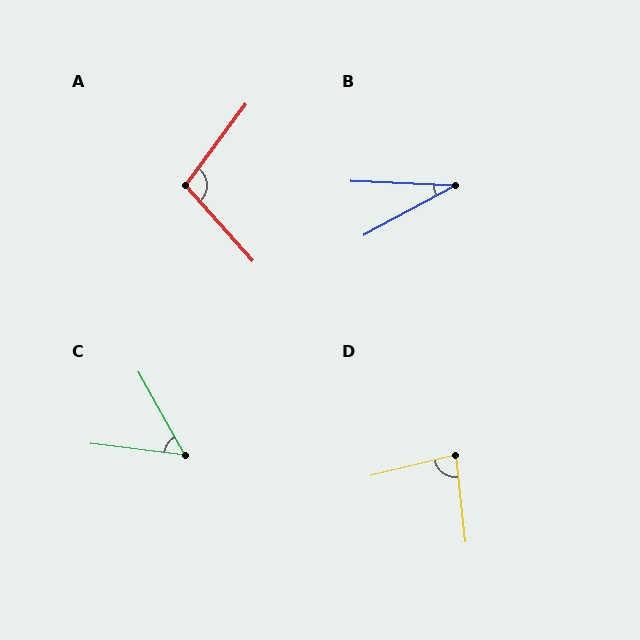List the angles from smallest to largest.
B (31°), C (54°), D (83°), A (102°).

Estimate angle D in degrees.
Approximately 83 degrees.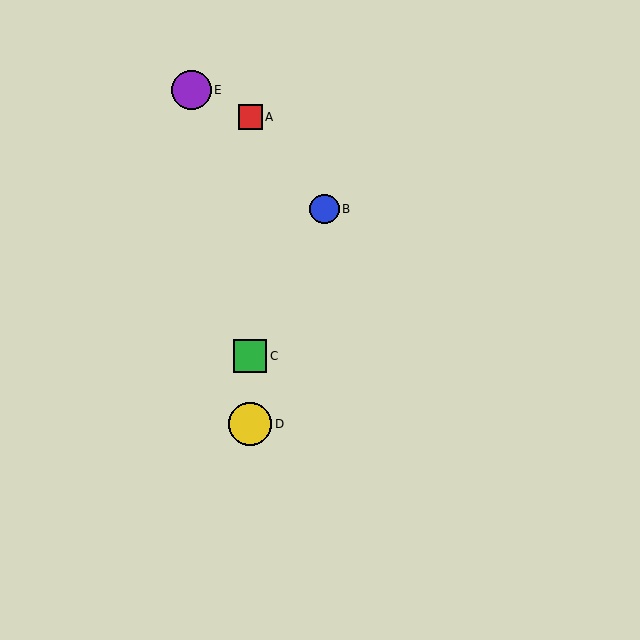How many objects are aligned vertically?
3 objects (A, C, D) are aligned vertically.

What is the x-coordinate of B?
Object B is at x≈324.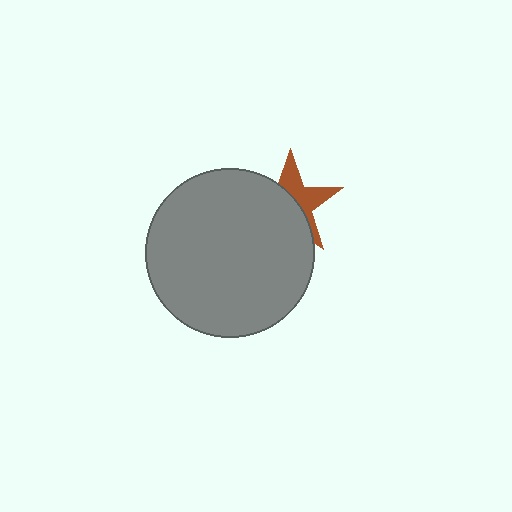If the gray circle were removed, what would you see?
You would see the complete brown star.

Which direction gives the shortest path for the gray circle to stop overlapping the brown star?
Moving toward the lower-left gives the shortest separation.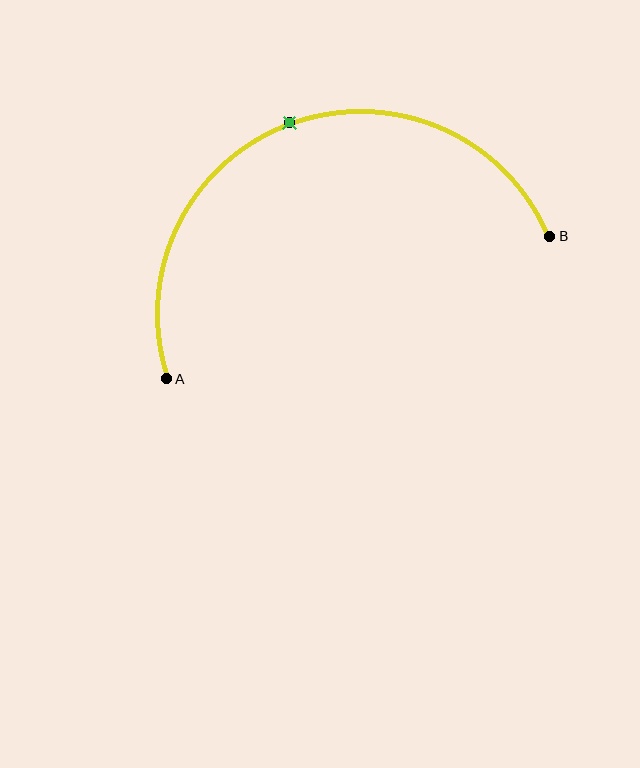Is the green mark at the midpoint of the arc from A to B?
Yes. The green mark lies on the arc at equal arc-length from both A and B — it is the arc midpoint.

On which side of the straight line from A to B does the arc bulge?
The arc bulges above the straight line connecting A and B.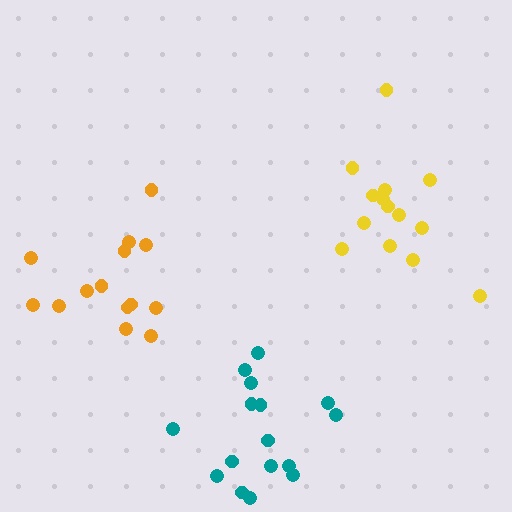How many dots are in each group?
Group 1: 16 dots, Group 2: 14 dots, Group 3: 14 dots (44 total).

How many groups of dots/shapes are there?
There are 3 groups.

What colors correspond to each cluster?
The clusters are colored: teal, orange, yellow.